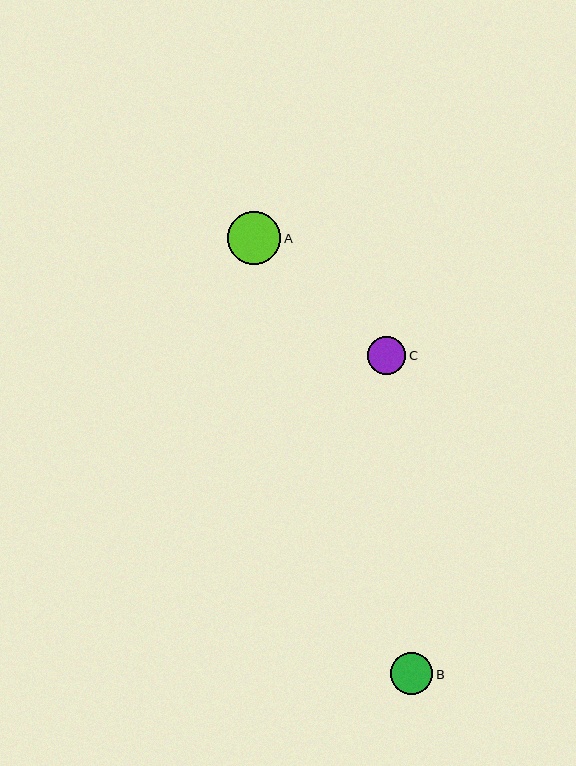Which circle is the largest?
Circle A is the largest with a size of approximately 53 pixels.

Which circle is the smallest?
Circle C is the smallest with a size of approximately 38 pixels.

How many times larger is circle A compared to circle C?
Circle A is approximately 1.4 times the size of circle C.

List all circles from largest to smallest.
From largest to smallest: A, B, C.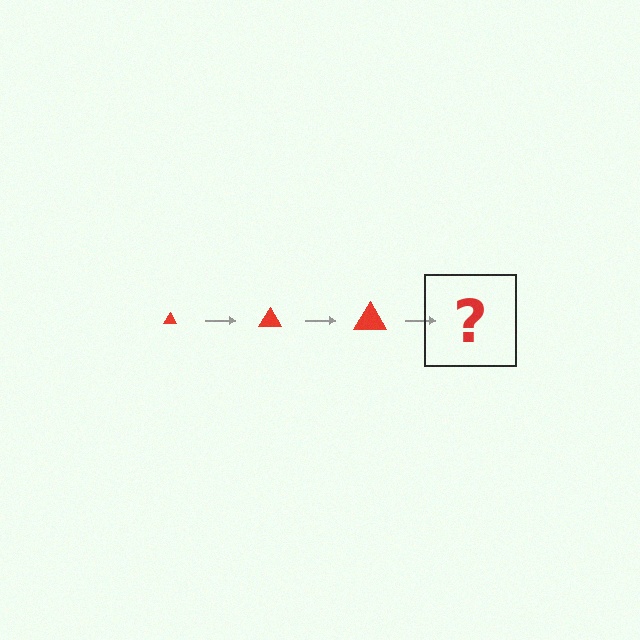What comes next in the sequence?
The next element should be a red triangle, larger than the previous one.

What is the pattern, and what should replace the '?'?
The pattern is that the triangle gets progressively larger each step. The '?' should be a red triangle, larger than the previous one.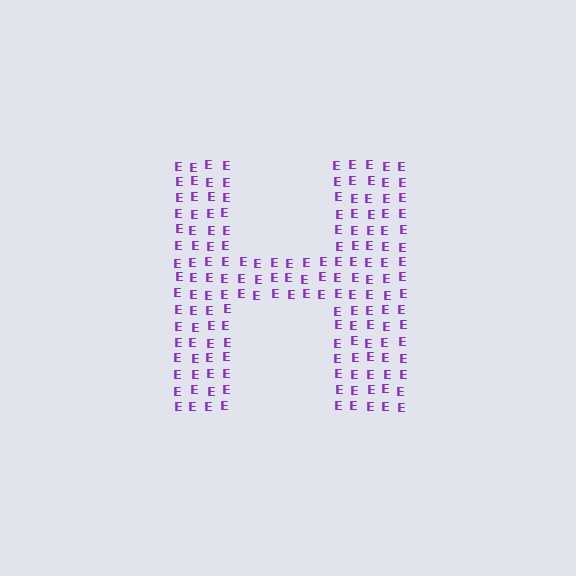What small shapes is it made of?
It is made of small letter E's.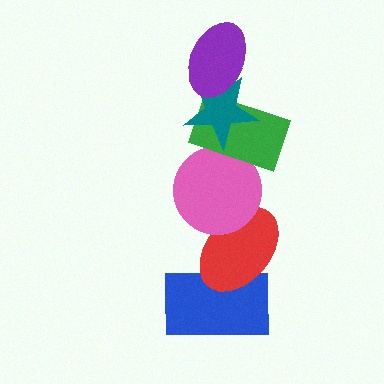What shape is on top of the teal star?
The purple ellipse is on top of the teal star.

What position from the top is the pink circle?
The pink circle is 4th from the top.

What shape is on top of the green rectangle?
The teal star is on top of the green rectangle.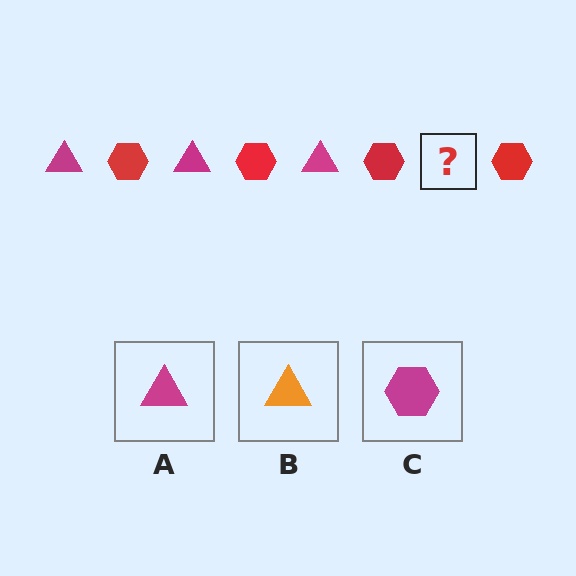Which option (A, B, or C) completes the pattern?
A.